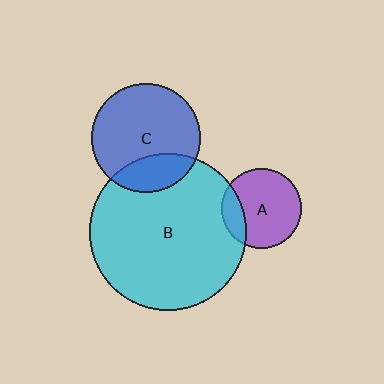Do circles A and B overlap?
Yes.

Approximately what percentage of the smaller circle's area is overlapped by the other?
Approximately 20%.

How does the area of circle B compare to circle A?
Approximately 3.9 times.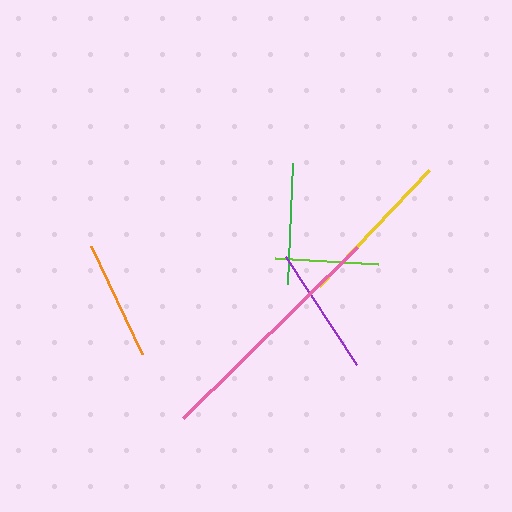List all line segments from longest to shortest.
From longest to shortest: pink, yellow, purple, green, orange, lime.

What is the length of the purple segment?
The purple segment is approximately 129 pixels long.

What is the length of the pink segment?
The pink segment is approximately 243 pixels long.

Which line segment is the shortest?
The lime line is the shortest at approximately 103 pixels.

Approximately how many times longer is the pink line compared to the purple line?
The pink line is approximately 1.9 times the length of the purple line.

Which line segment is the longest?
The pink line is the longest at approximately 243 pixels.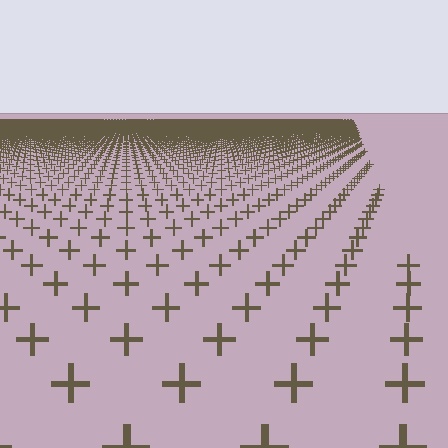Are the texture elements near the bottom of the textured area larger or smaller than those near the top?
Larger. Near the bottom, elements are closer to the viewer and appear at a bigger on-screen size.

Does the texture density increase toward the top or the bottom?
Density increases toward the top.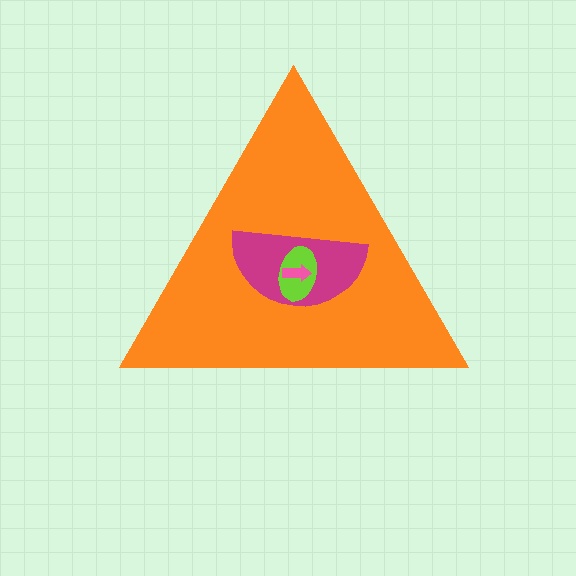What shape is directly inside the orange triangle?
The magenta semicircle.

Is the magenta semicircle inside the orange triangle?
Yes.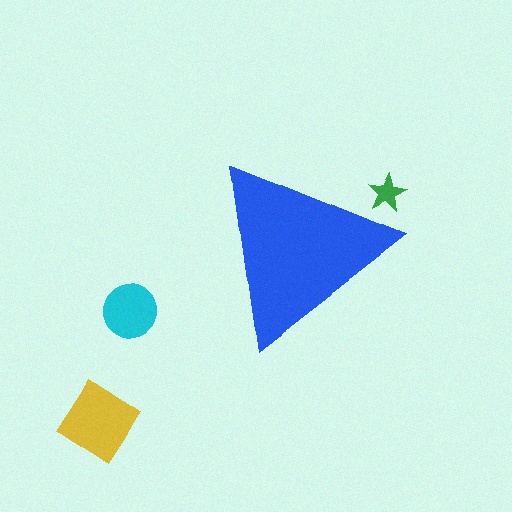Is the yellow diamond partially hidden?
No, the yellow diamond is fully visible.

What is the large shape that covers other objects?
A blue triangle.